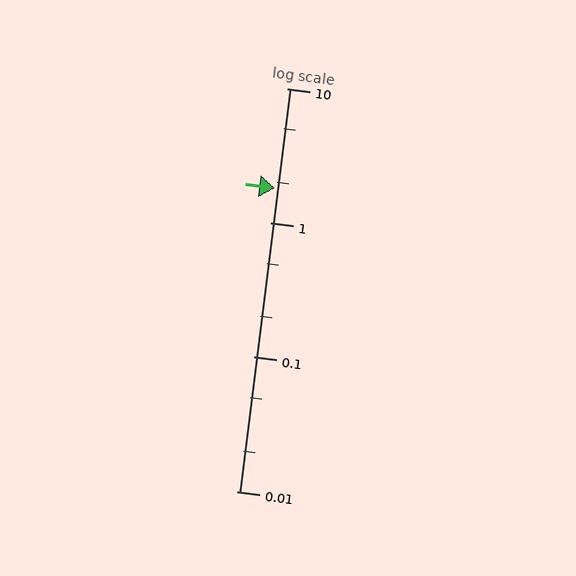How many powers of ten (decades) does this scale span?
The scale spans 3 decades, from 0.01 to 10.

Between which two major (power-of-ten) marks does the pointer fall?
The pointer is between 1 and 10.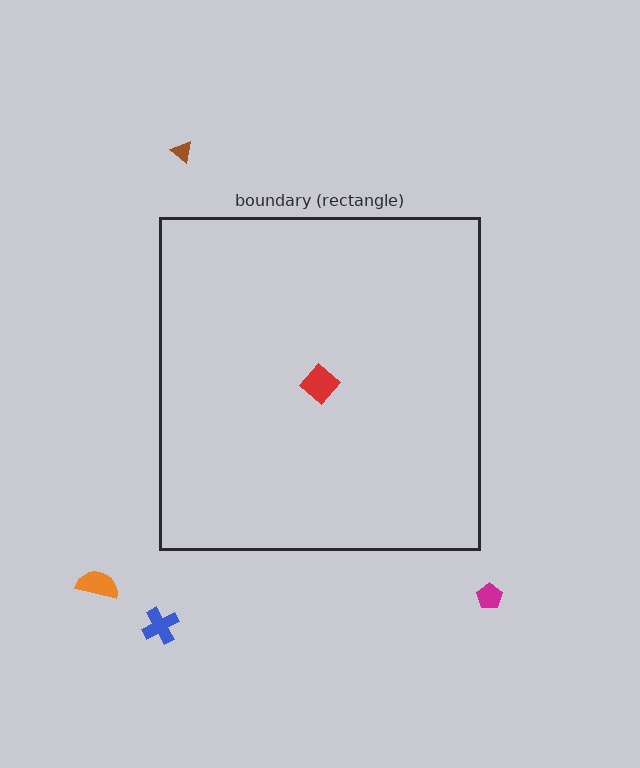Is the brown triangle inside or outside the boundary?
Outside.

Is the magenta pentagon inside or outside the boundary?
Outside.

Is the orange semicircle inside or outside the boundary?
Outside.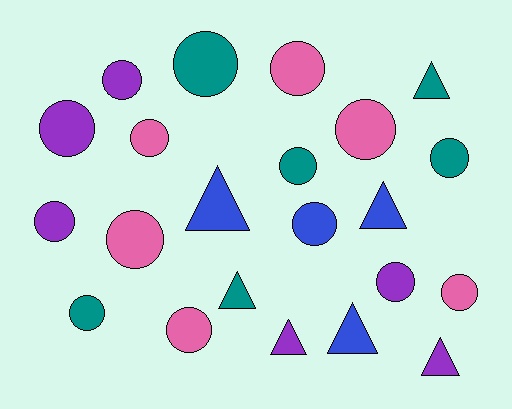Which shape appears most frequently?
Circle, with 15 objects.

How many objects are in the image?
There are 22 objects.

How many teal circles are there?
There are 4 teal circles.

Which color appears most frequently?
Purple, with 6 objects.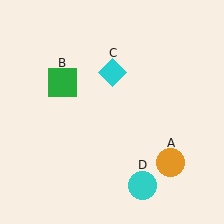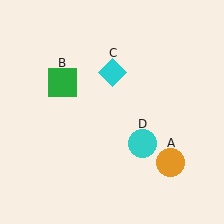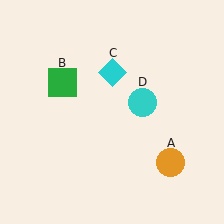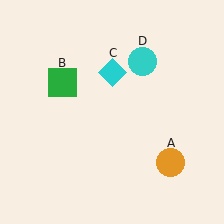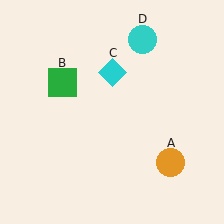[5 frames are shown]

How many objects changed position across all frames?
1 object changed position: cyan circle (object D).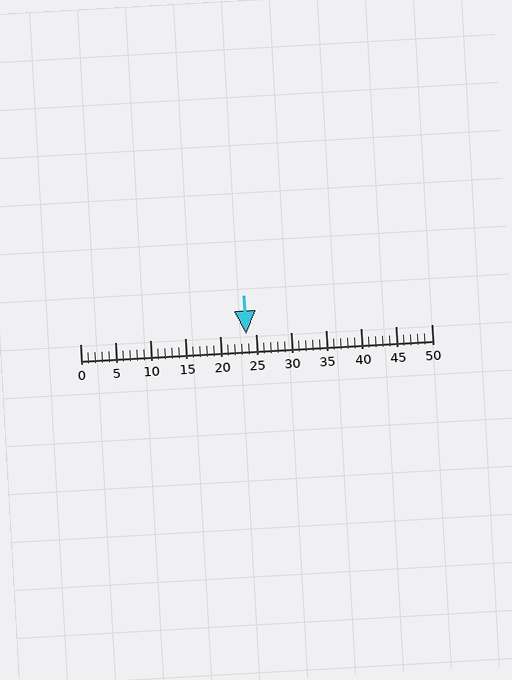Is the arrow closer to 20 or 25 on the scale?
The arrow is closer to 25.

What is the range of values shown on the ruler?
The ruler shows values from 0 to 50.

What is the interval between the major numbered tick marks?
The major tick marks are spaced 5 units apart.